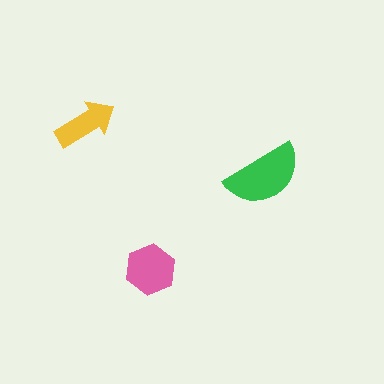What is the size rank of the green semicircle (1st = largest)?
1st.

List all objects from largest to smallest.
The green semicircle, the pink hexagon, the yellow arrow.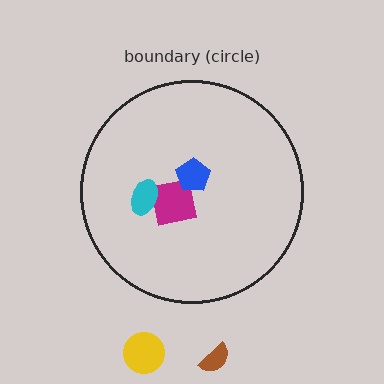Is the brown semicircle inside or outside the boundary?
Outside.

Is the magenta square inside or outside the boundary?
Inside.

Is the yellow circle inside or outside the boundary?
Outside.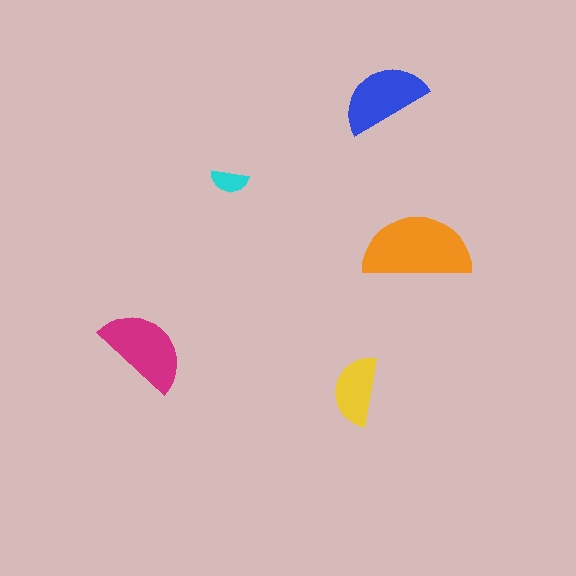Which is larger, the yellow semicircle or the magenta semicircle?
The magenta one.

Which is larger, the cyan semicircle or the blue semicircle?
The blue one.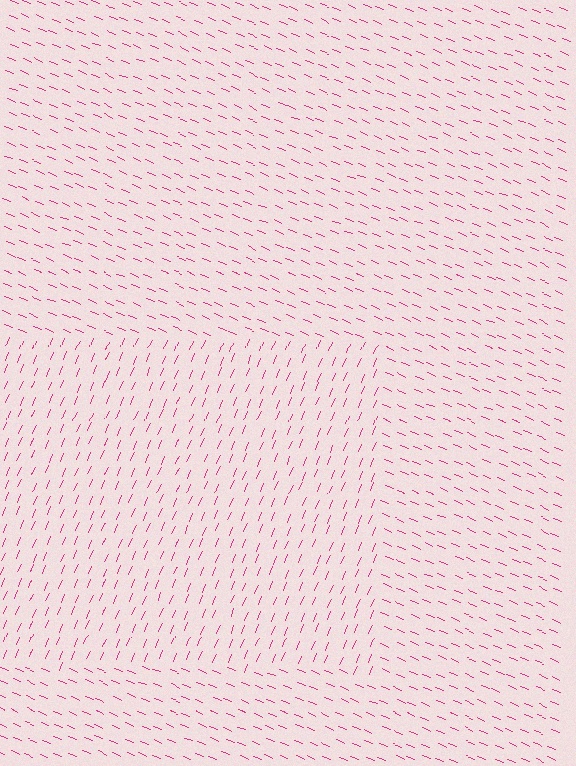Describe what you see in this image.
The image is filled with small magenta line segments. A rectangle region in the image has lines oriented differently from the surrounding lines, creating a visible texture boundary.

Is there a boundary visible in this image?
Yes, there is a texture boundary formed by a change in line orientation.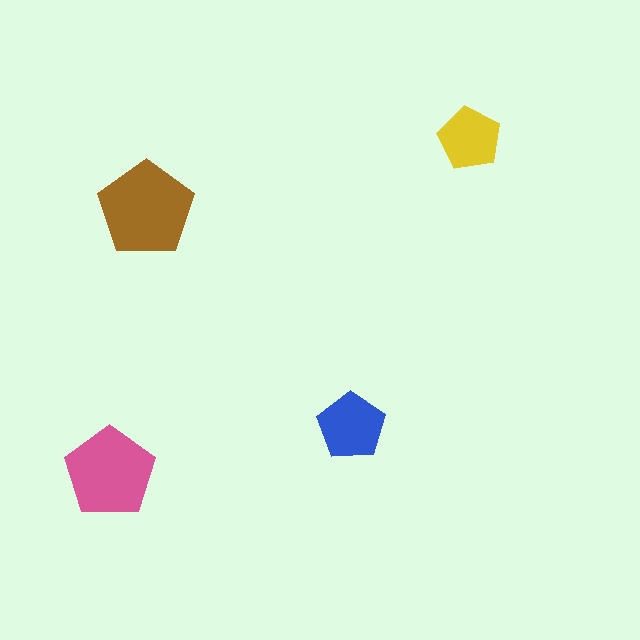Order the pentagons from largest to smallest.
the brown one, the pink one, the blue one, the yellow one.